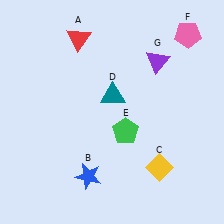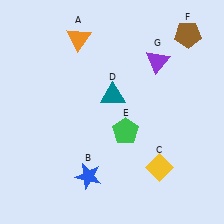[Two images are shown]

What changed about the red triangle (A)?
In Image 1, A is red. In Image 2, it changed to orange.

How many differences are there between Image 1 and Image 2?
There are 2 differences between the two images.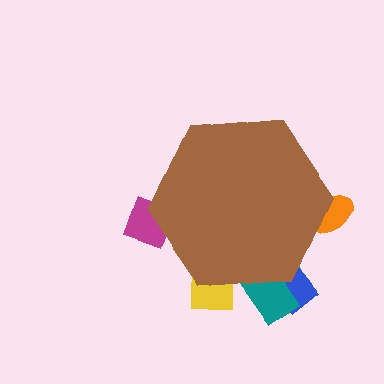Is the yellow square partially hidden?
Yes, the yellow square is partially hidden behind the brown hexagon.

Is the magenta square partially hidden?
Yes, the magenta square is partially hidden behind the brown hexagon.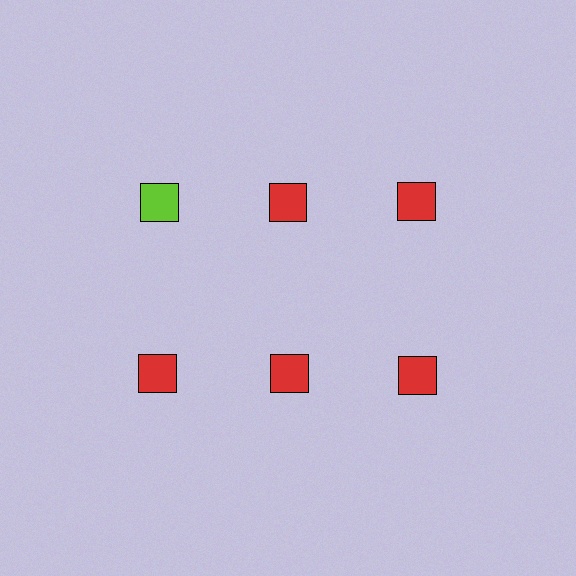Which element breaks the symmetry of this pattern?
The lime square in the top row, leftmost column breaks the symmetry. All other shapes are red squares.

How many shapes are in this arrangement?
There are 6 shapes arranged in a grid pattern.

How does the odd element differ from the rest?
It has a different color: lime instead of red.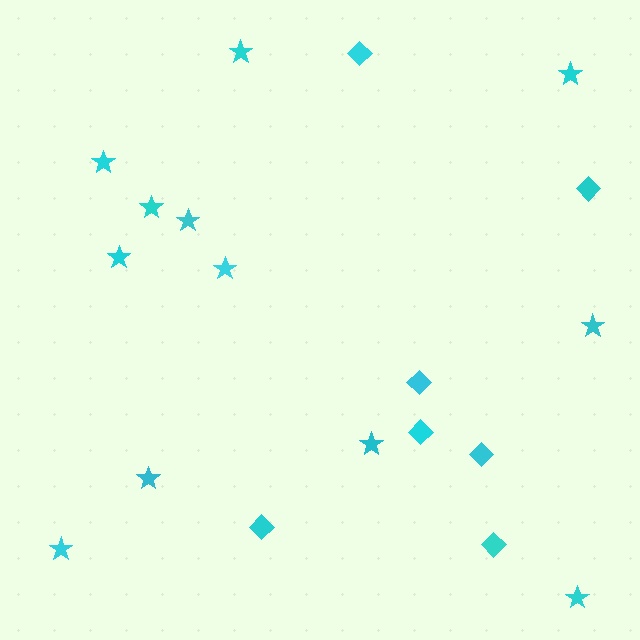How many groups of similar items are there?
There are 2 groups: one group of stars (12) and one group of diamonds (7).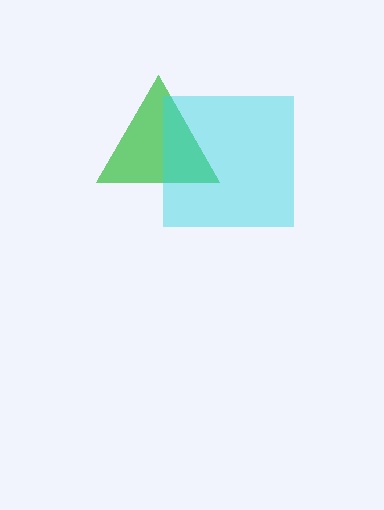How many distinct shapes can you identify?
There are 2 distinct shapes: a green triangle, a cyan square.